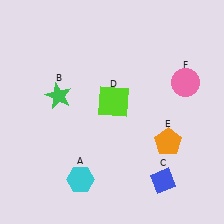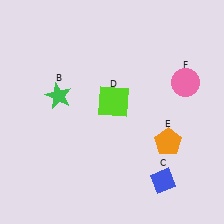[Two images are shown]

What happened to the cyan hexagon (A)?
The cyan hexagon (A) was removed in Image 2. It was in the bottom-left area of Image 1.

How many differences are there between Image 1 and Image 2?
There is 1 difference between the two images.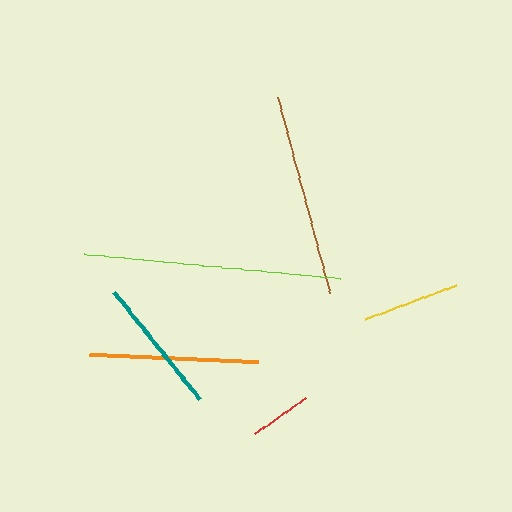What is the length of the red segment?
The red segment is approximately 62 pixels long.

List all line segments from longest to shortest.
From longest to shortest: lime, brown, orange, teal, yellow, red.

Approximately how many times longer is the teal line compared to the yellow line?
The teal line is approximately 1.4 times the length of the yellow line.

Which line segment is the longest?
The lime line is the longest at approximately 258 pixels.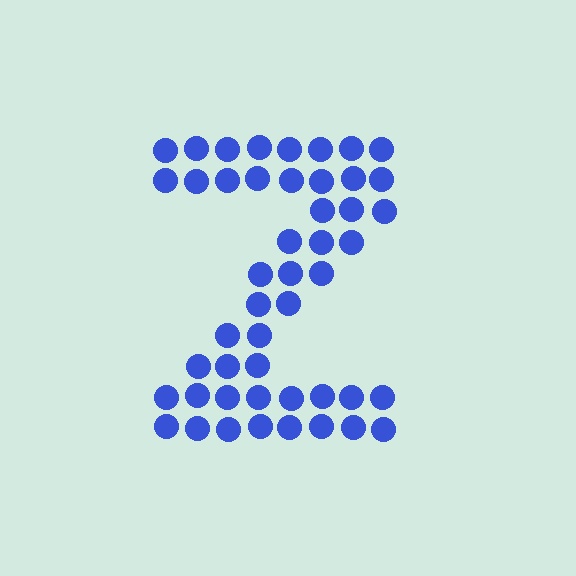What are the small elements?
The small elements are circles.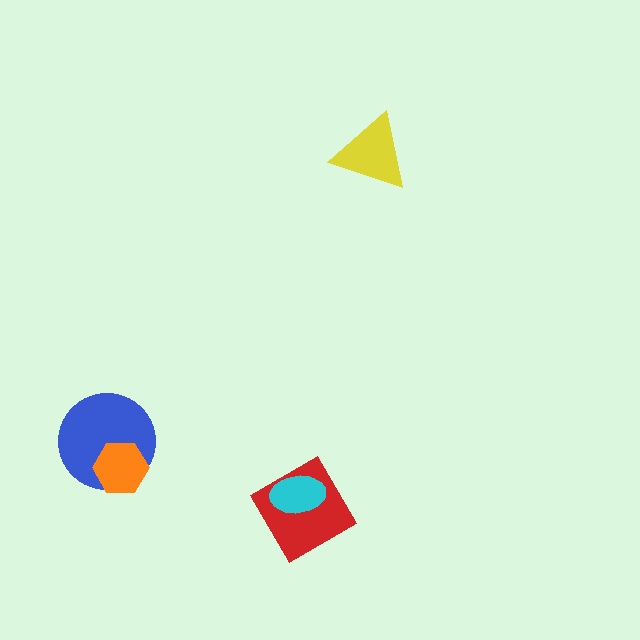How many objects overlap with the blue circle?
1 object overlaps with the blue circle.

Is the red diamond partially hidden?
Yes, it is partially covered by another shape.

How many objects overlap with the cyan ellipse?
1 object overlaps with the cyan ellipse.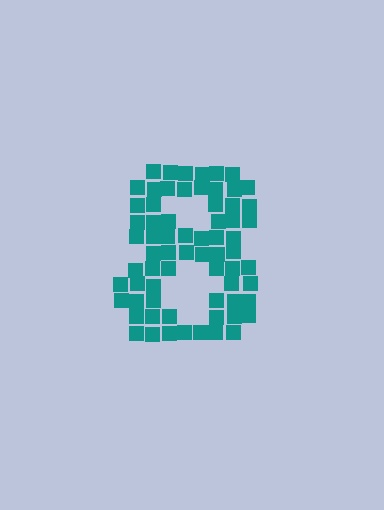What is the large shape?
The large shape is the digit 8.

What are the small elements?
The small elements are squares.